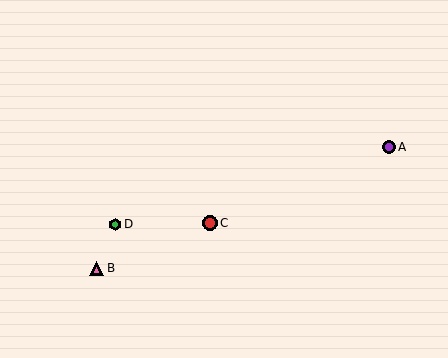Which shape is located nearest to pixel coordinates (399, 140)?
The purple circle (labeled A) at (389, 147) is nearest to that location.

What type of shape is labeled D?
Shape D is a green hexagon.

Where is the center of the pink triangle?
The center of the pink triangle is at (97, 268).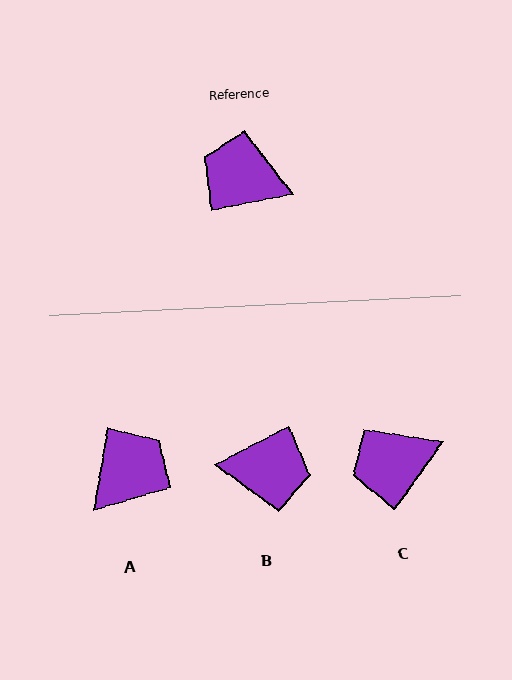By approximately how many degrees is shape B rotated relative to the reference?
Approximately 164 degrees clockwise.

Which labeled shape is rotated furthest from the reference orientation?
B, about 164 degrees away.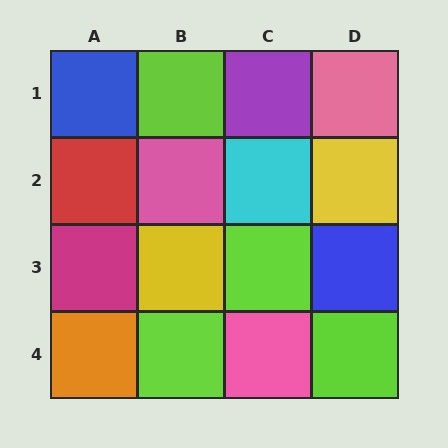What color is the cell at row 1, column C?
Purple.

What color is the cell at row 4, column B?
Lime.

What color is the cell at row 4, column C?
Pink.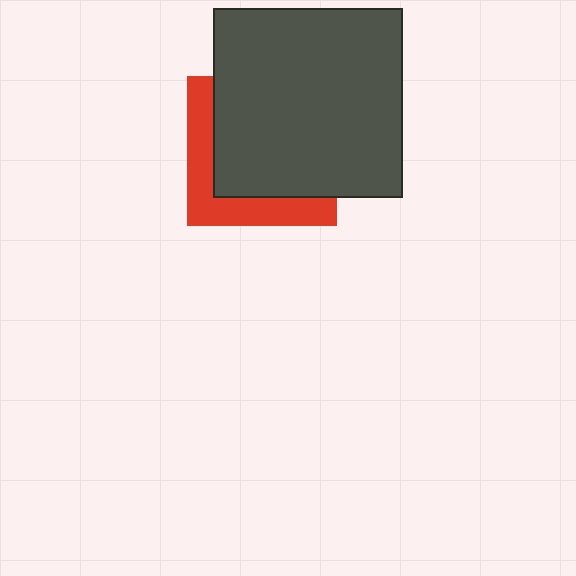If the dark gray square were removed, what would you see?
You would see the complete red square.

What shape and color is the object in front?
The object in front is a dark gray square.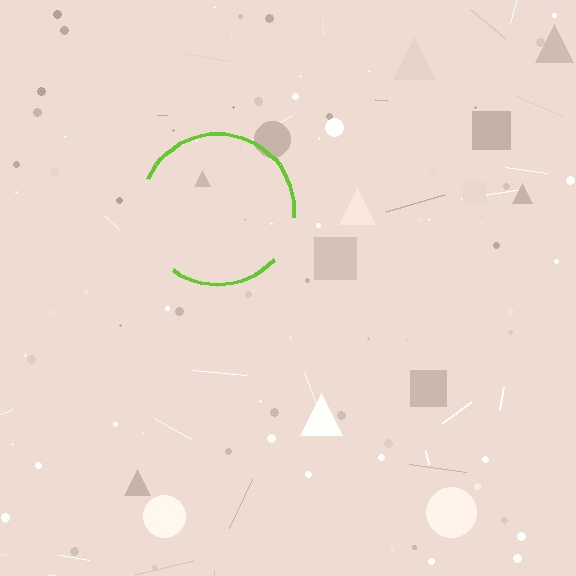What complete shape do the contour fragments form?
The contour fragments form a circle.